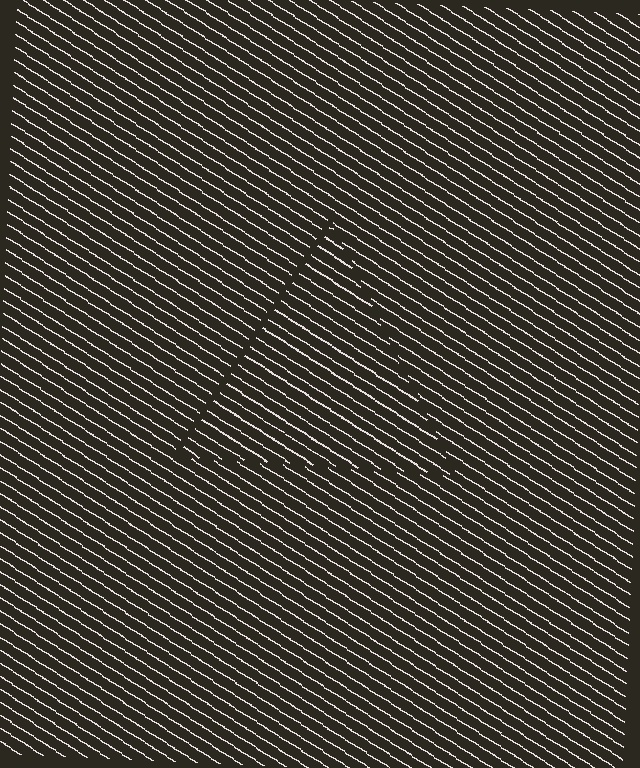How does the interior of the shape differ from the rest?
The interior of the shape contains the same grating, shifted by half a period — the contour is defined by the phase discontinuity where line-ends from the inner and outer gratings abut.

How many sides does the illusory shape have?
3 sides — the line-ends trace a triangle.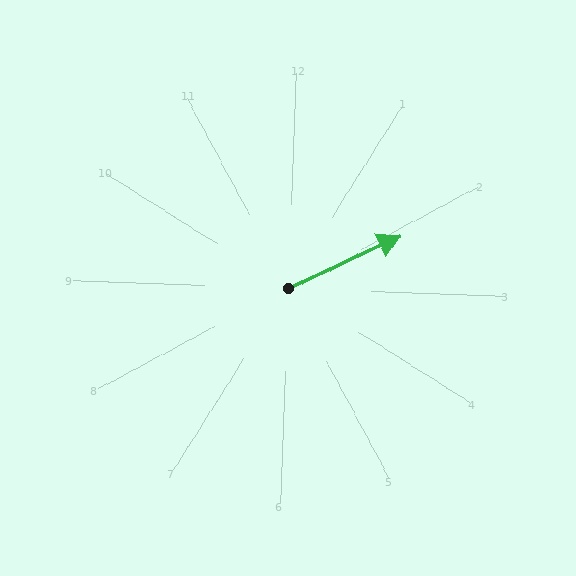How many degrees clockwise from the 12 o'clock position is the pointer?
Approximately 63 degrees.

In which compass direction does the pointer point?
Northeast.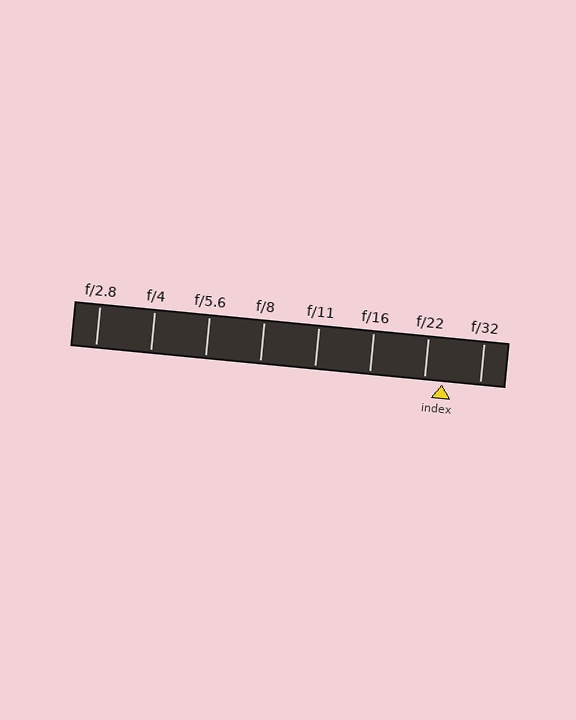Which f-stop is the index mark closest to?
The index mark is closest to f/22.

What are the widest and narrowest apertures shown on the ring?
The widest aperture shown is f/2.8 and the narrowest is f/32.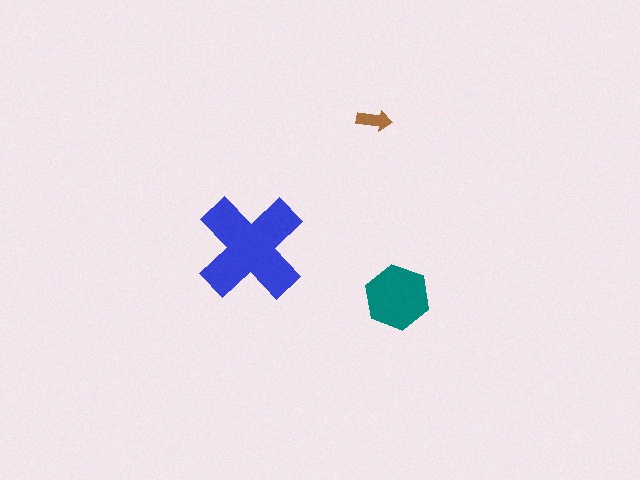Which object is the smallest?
The brown arrow.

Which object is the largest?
The blue cross.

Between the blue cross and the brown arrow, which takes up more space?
The blue cross.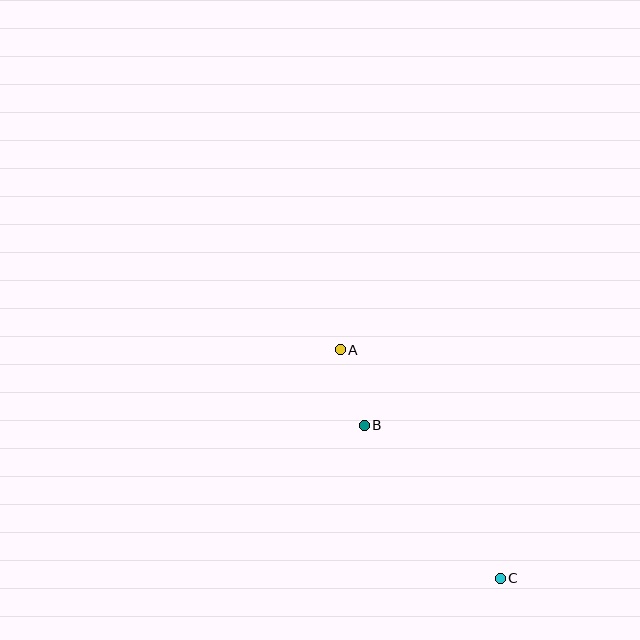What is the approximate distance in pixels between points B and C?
The distance between B and C is approximately 205 pixels.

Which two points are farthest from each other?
Points A and C are farthest from each other.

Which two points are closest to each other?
Points A and B are closest to each other.